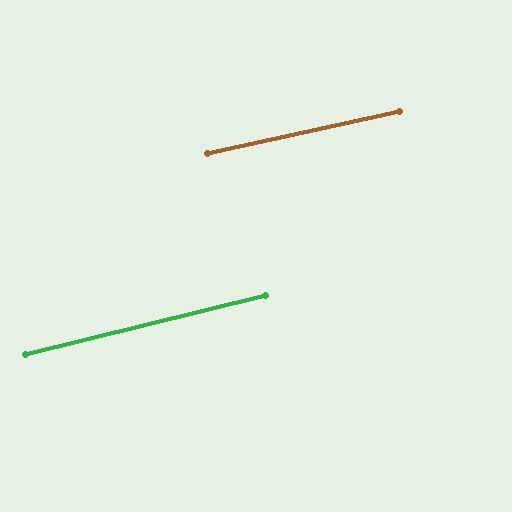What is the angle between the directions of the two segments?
Approximately 1 degree.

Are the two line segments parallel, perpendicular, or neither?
Parallel — their directions differ by only 1.4°.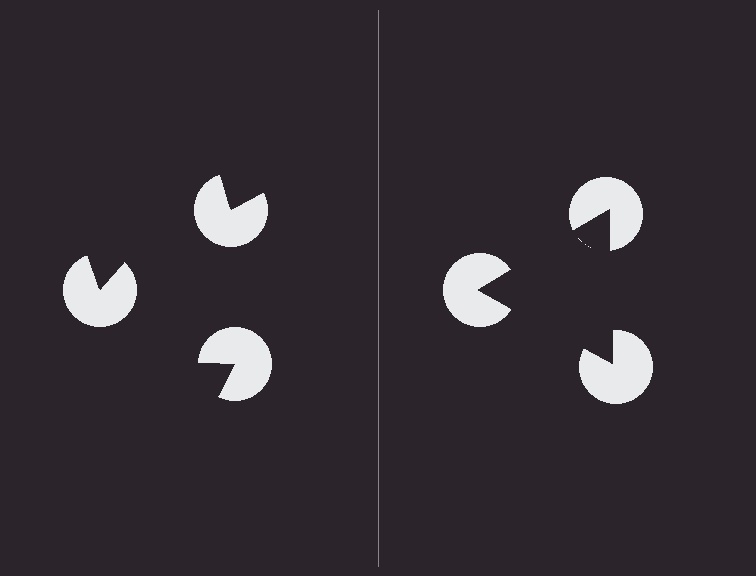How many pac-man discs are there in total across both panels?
6 — 3 on each side.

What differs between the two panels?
The pac-man discs are positioned identically on both sides; only the wedge orientations differ. On the right they align to a triangle; on the left they are misaligned.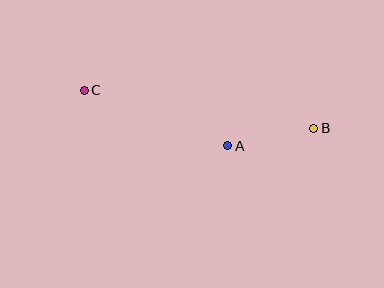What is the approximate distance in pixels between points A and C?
The distance between A and C is approximately 154 pixels.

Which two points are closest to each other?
Points A and B are closest to each other.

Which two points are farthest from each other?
Points B and C are farthest from each other.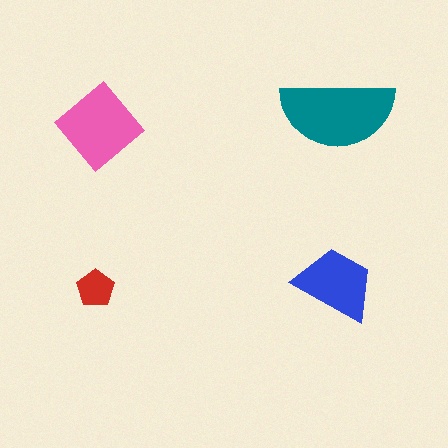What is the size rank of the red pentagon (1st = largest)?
4th.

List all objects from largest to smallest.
The teal semicircle, the pink diamond, the blue trapezoid, the red pentagon.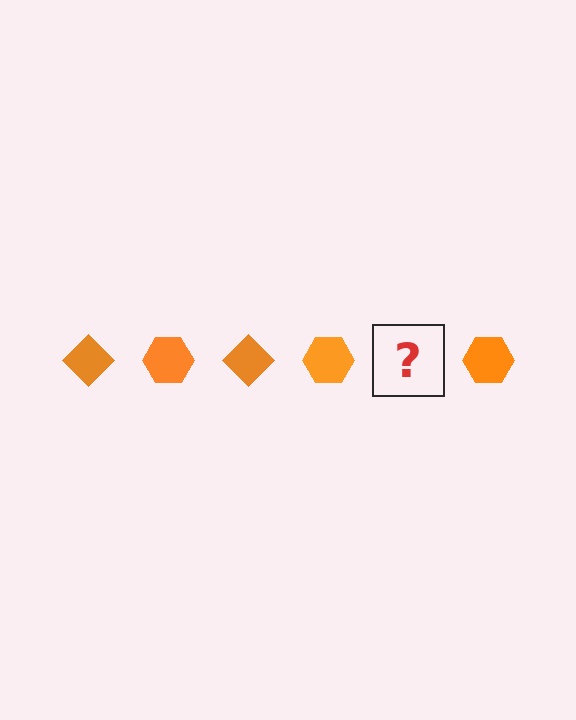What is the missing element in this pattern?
The missing element is an orange diamond.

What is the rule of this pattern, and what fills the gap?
The rule is that the pattern cycles through diamond, hexagon shapes in orange. The gap should be filled with an orange diamond.